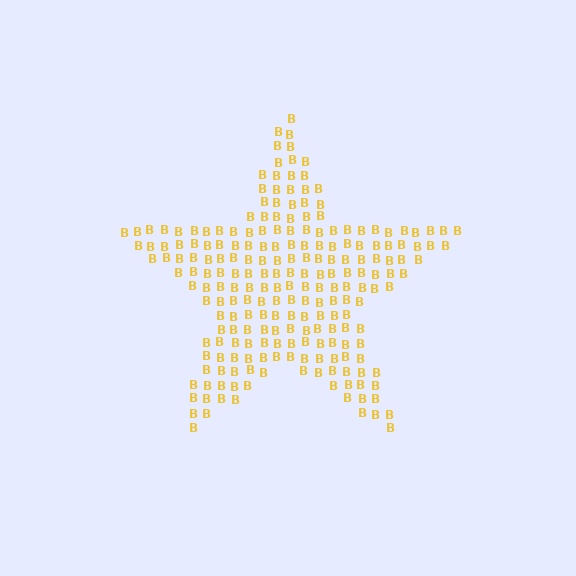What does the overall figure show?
The overall figure shows a star.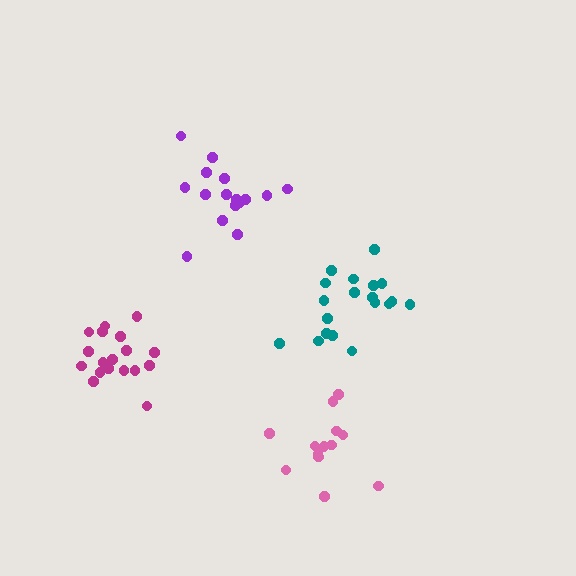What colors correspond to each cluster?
The clusters are colored: purple, magenta, teal, pink.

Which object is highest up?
The purple cluster is topmost.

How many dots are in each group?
Group 1: 16 dots, Group 2: 18 dots, Group 3: 19 dots, Group 4: 13 dots (66 total).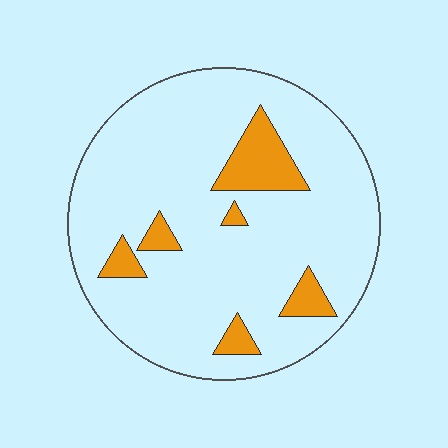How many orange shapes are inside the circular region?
6.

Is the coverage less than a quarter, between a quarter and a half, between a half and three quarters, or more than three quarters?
Less than a quarter.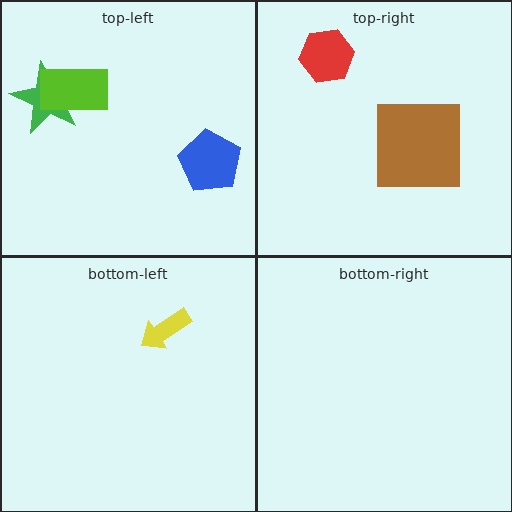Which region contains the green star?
The top-left region.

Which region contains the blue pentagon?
The top-left region.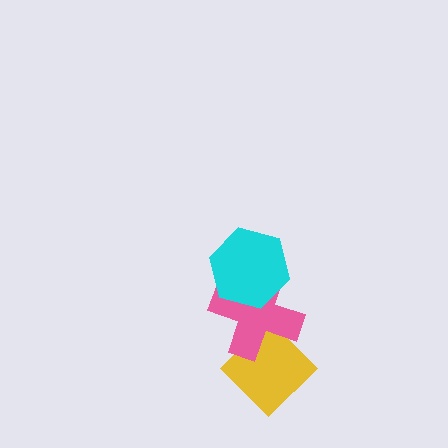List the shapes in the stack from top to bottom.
From top to bottom: the cyan hexagon, the pink cross, the yellow diamond.